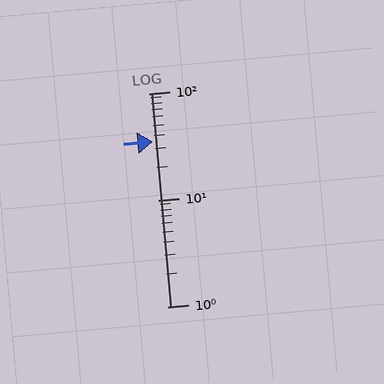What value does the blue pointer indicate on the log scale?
The pointer indicates approximately 35.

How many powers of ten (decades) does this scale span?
The scale spans 2 decades, from 1 to 100.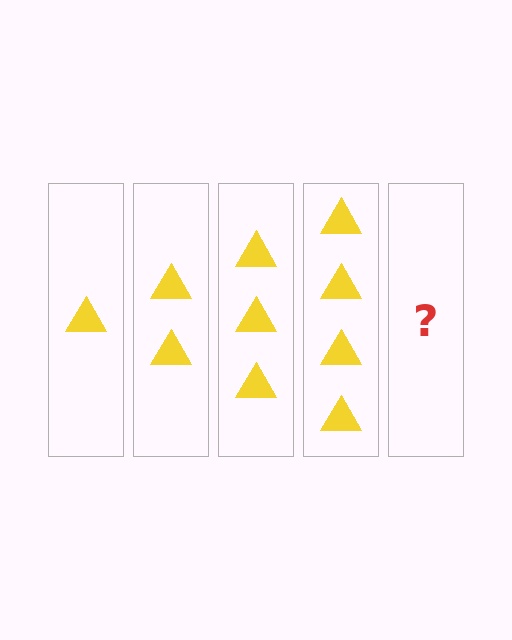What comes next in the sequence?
The next element should be 5 triangles.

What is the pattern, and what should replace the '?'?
The pattern is that each step adds one more triangle. The '?' should be 5 triangles.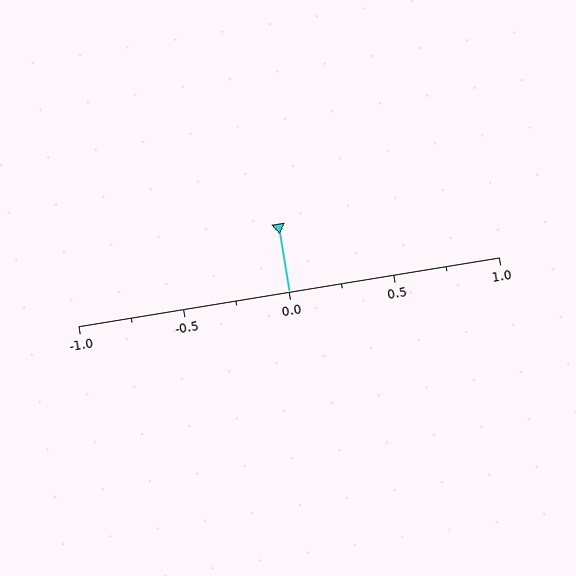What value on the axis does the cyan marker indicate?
The marker indicates approximately 0.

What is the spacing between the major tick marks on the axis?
The major ticks are spaced 0.5 apart.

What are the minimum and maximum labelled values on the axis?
The axis runs from -1.0 to 1.0.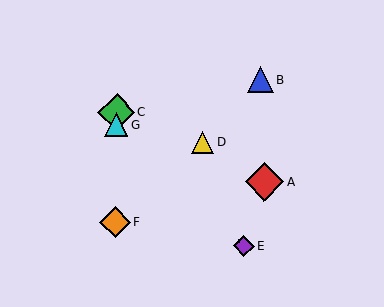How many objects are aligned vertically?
3 objects (C, F, G) are aligned vertically.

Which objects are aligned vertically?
Objects C, F, G are aligned vertically.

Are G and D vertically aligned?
No, G is at x≈116 and D is at x≈203.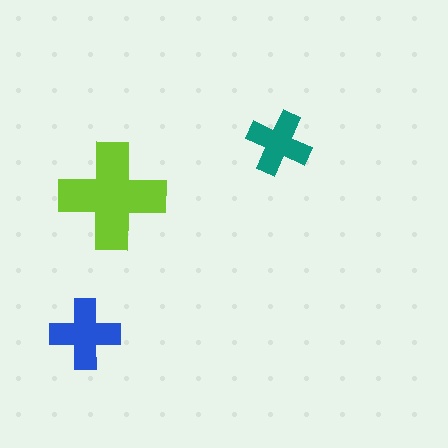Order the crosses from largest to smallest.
the lime one, the blue one, the teal one.